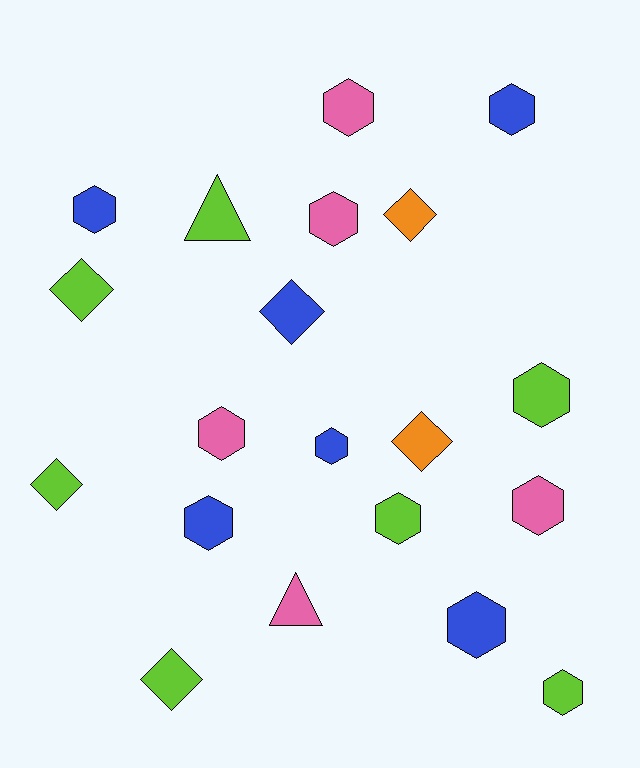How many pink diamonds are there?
There are no pink diamonds.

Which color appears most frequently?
Lime, with 7 objects.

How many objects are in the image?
There are 20 objects.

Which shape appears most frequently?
Hexagon, with 12 objects.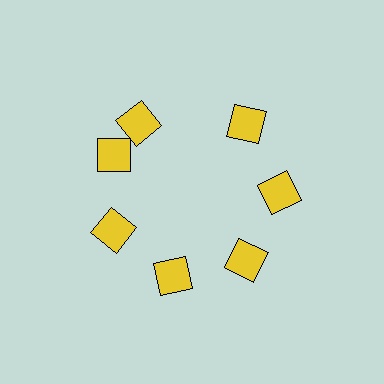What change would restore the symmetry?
The symmetry would be restored by rotating it back into even spacing with its neighbors so that all 7 diamonds sit at equal angles and equal distance from the center.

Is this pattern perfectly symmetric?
No. The 7 yellow diamonds are arranged in a ring, but one element near the 12 o'clock position is rotated out of alignment along the ring, breaking the 7-fold rotational symmetry.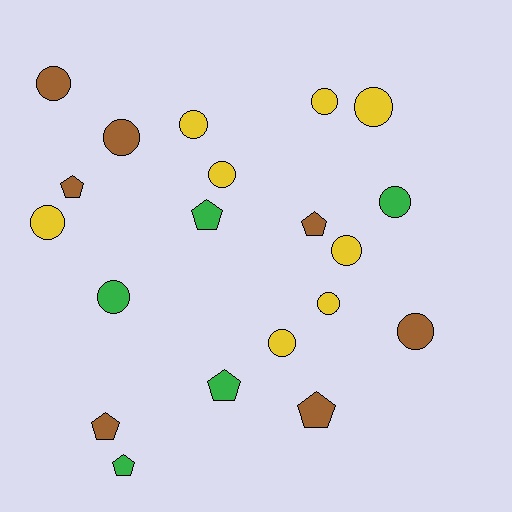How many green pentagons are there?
There are 3 green pentagons.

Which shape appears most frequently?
Circle, with 13 objects.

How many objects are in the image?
There are 20 objects.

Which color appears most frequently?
Yellow, with 8 objects.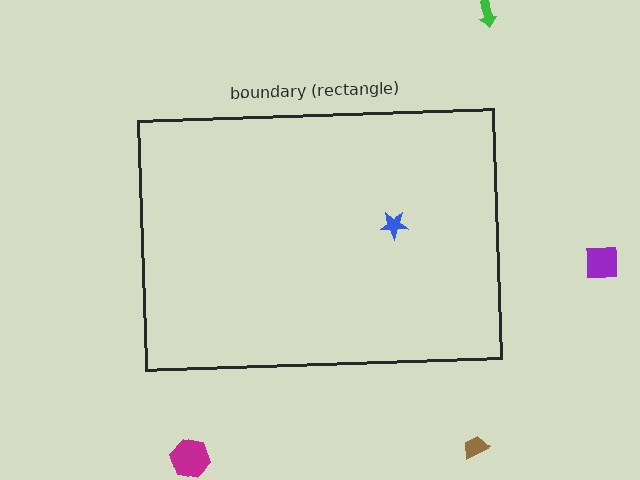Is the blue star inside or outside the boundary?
Inside.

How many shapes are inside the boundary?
1 inside, 4 outside.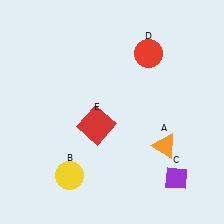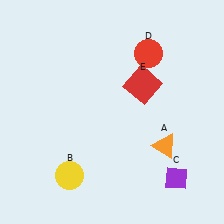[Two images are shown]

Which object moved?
The red square (E) moved right.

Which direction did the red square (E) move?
The red square (E) moved right.